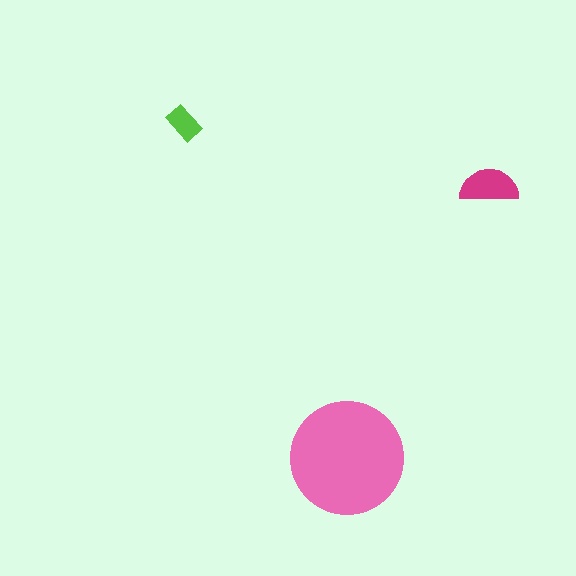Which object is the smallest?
The lime rectangle.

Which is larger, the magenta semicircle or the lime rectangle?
The magenta semicircle.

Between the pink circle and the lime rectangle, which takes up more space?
The pink circle.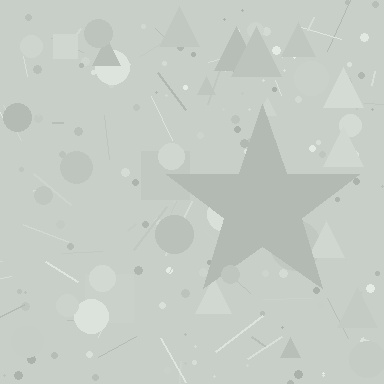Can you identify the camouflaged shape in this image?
The camouflaged shape is a star.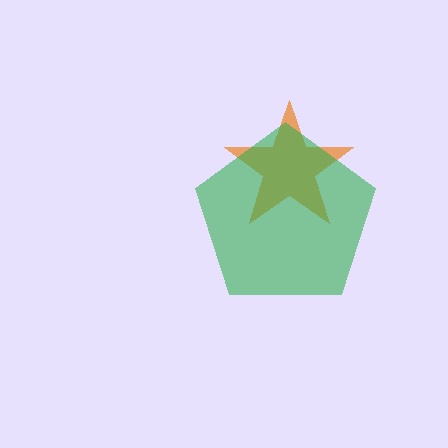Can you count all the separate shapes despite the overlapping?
Yes, there are 2 separate shapes.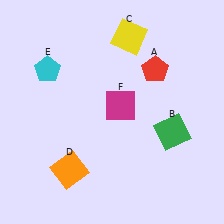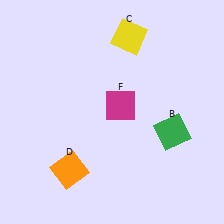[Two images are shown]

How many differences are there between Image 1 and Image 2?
There are 2 differences between the two images.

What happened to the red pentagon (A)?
The red pentagon (A) was removed in Image 2. It was in the top-right area of Image 1.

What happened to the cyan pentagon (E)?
The cyan pentagon (E) was removed in Image 2. It was in the top-left area of Image 1.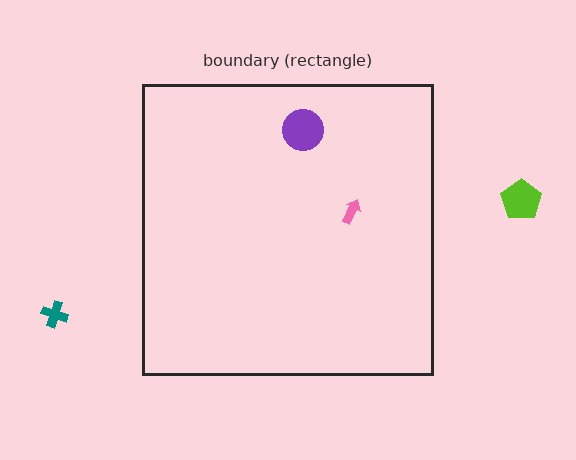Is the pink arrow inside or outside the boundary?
Inside.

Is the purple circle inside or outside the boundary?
Inside.